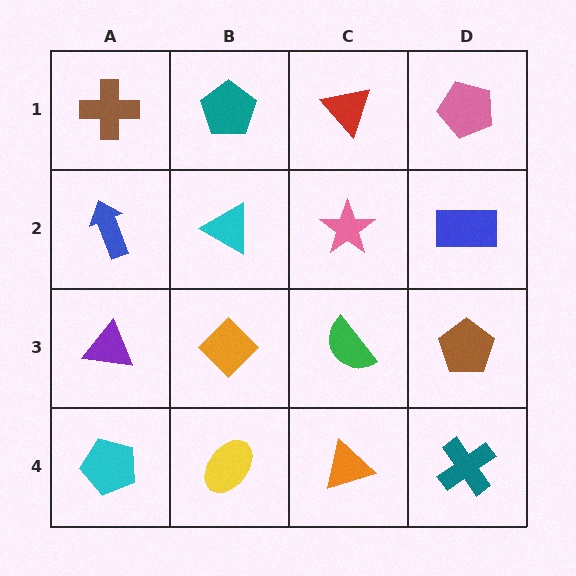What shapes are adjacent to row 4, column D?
A brown pentagon (row 3, column D), an orange triangle (row 4, column C).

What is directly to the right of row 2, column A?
A cyan triangle.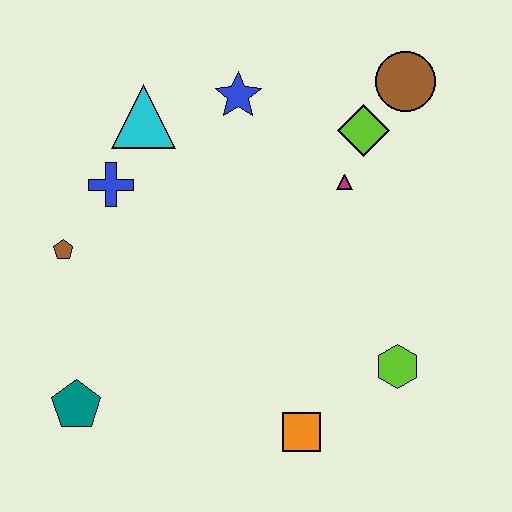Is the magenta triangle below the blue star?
Yes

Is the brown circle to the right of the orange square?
Yes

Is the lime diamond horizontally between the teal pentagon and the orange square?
No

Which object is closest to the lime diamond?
The magenta triangle is closest to the lime diamond.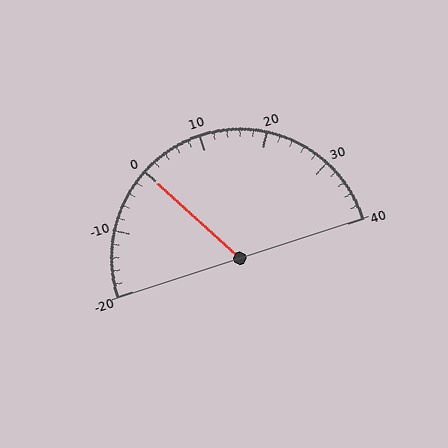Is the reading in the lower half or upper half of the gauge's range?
The reading is in the lower half of the range (-20 to 40).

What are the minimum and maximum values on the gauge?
The gauge ranges from -20 to 40.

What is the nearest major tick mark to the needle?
The nearest major tick mark is 0.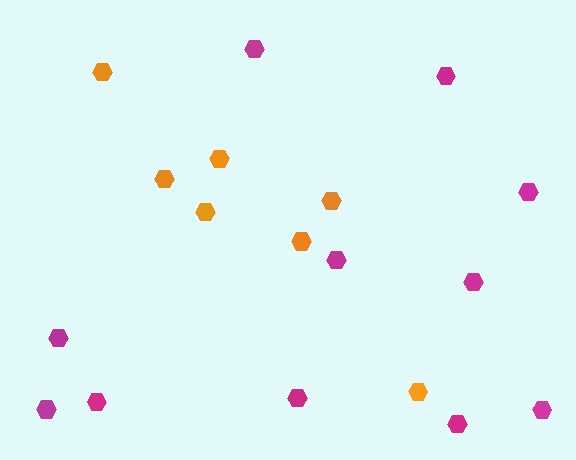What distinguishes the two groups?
There are 2 groups: one group of magenta hexagons (11) and one group of orange hexagons (7).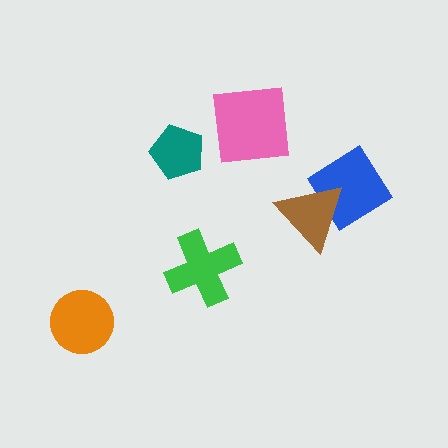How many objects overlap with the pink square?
0 objects overlap with the pink square.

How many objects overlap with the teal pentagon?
0 objects overlap with the teal pentagon.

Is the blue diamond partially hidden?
Yes, it is partially covered by another shape.